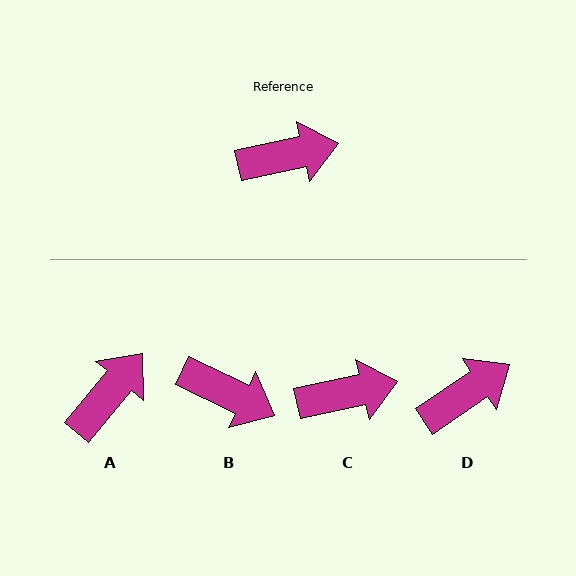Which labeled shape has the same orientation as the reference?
C.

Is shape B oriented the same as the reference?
No, it is off by about 38 degrees.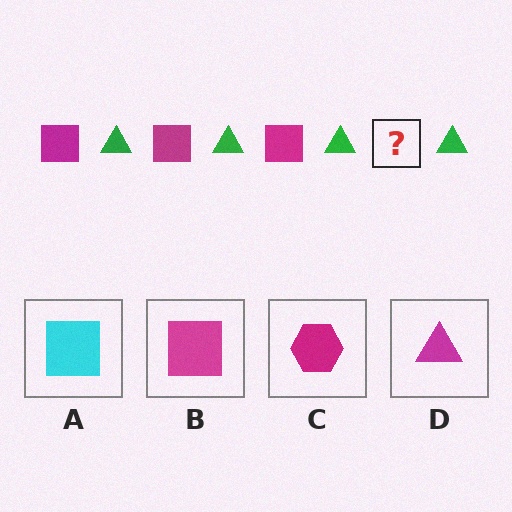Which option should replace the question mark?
Option B.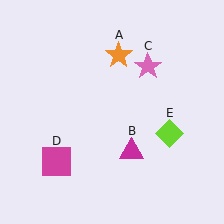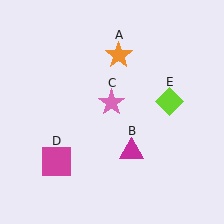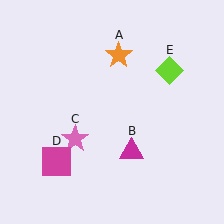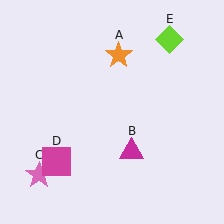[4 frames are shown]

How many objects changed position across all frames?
2 objects changed position: pink star (object C), lime diamond (object E).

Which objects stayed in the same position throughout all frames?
Orange star (object A) and magenta triangle (object B) and magenta square (object D) remained stationary.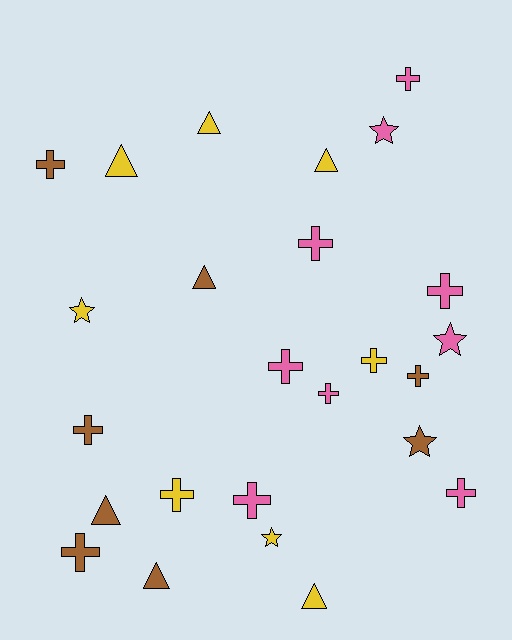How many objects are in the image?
There are 25 objects.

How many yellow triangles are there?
There are 4 yellow triangles.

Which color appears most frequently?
Pink, with 9 objects.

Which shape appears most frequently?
Cross, with 13 objects.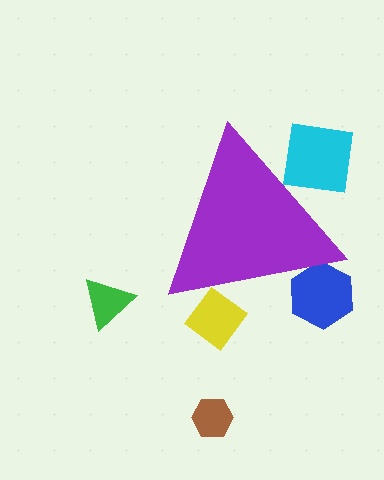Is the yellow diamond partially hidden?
Yes, the yellow diamond is partially hidden behind the purple triangle.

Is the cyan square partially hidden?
Yes, the cyan square is partially hidden behind the purple triangle.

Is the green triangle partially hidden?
No, the green triangle is fully visible.